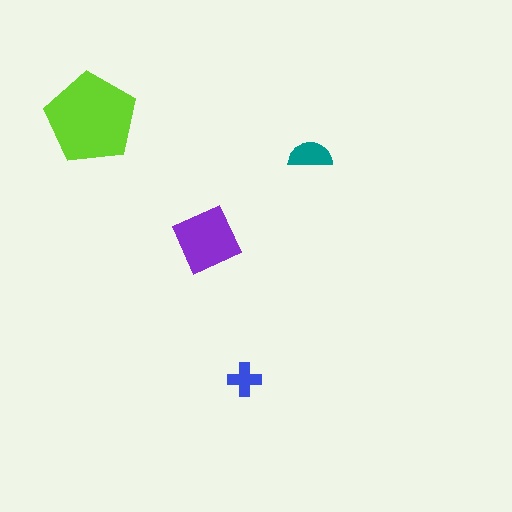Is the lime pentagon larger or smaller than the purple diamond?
Larger.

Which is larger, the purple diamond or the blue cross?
The purple diamond.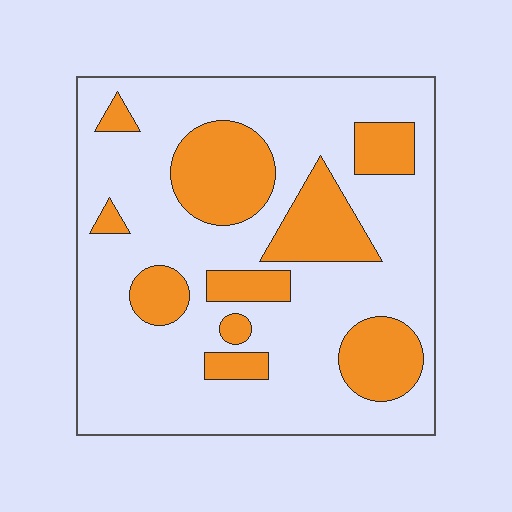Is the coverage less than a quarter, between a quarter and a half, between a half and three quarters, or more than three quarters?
Between a quarter and a half.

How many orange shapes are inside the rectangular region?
10.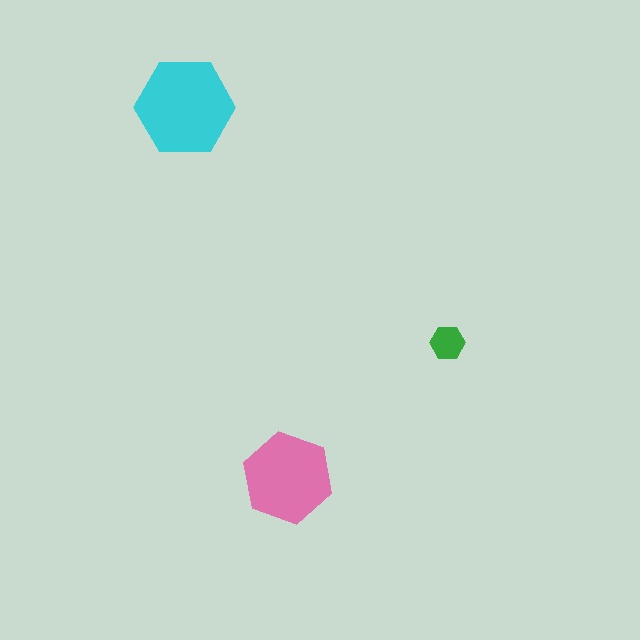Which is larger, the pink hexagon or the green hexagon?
The pink one.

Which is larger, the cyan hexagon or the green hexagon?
The cyan one.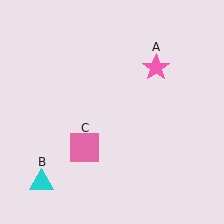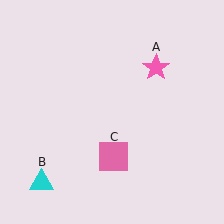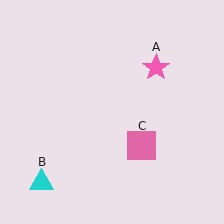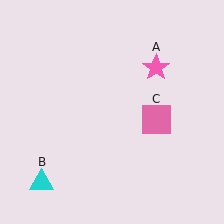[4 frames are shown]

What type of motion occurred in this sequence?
The pink square (object C) rotated counterclockwise around the center of the scene.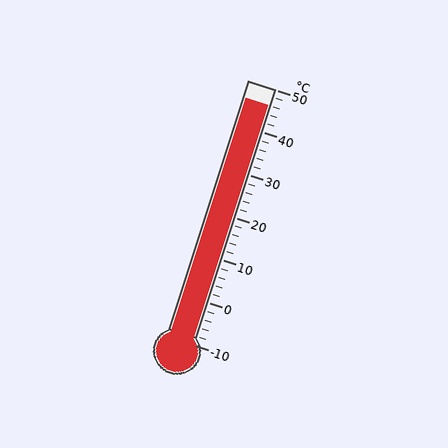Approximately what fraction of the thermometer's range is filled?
The thermometer is filled to approximately 95% of its range.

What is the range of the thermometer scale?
The thermometer scale ranges from -10°C to 50°C.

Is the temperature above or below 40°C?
The temperature is above 40°C.